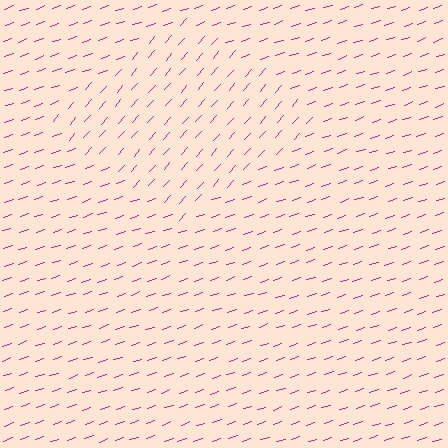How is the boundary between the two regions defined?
The boundary is defined purely by a change in line orientation (approximately 30 degrees difference). All lines are the same color and thickness.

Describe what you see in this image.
The image is filled with small magenta line segments. A diamond region in the image has lines oriented differently from the surrounding lines, creating a visible texture boundary.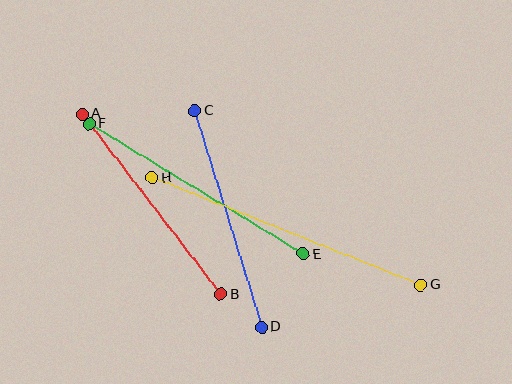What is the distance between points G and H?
The distance is approximately 289 pixels.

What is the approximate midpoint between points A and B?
The midpoint is at approximately (151, 204) pixels.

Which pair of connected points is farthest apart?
Points G and H are farthest apart.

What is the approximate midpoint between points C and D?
The midpoint is at approximately (228, 219) pixels.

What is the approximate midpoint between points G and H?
The midpoint is at approximately (286, 231) pixels.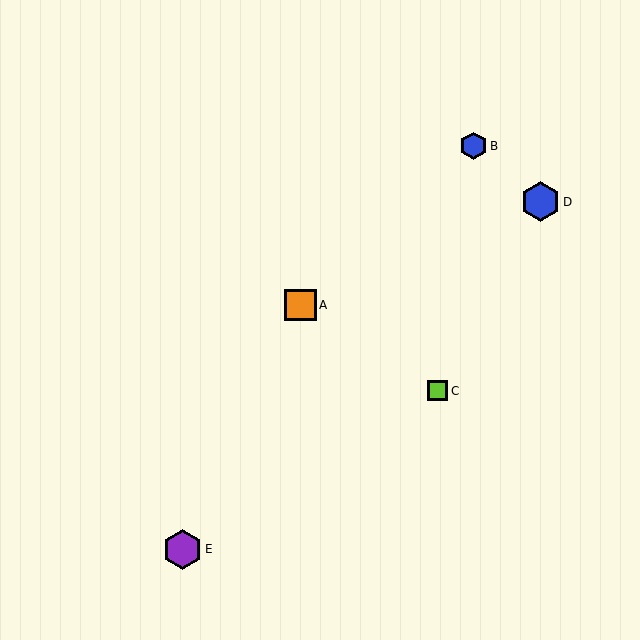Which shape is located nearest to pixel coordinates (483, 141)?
The blue hexagon (labeled B) at (473, 146) is nearest to that location.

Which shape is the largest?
The blue hexagon (labeled D) is the largest.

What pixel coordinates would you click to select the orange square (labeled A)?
Click at (300, 305) to select the orange square A.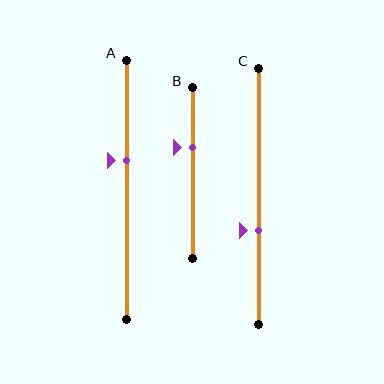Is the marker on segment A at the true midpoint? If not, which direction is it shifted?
No, the marker on segment A is shifted upward by about 11% of the segment length.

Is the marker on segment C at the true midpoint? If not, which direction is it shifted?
No, the marker on segment C is shifted downward by about 14% of the segment length.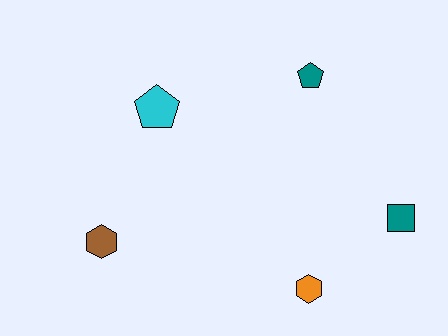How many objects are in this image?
There are 5 objects.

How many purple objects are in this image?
There are no purple objects.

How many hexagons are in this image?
There are 2 hexagons.